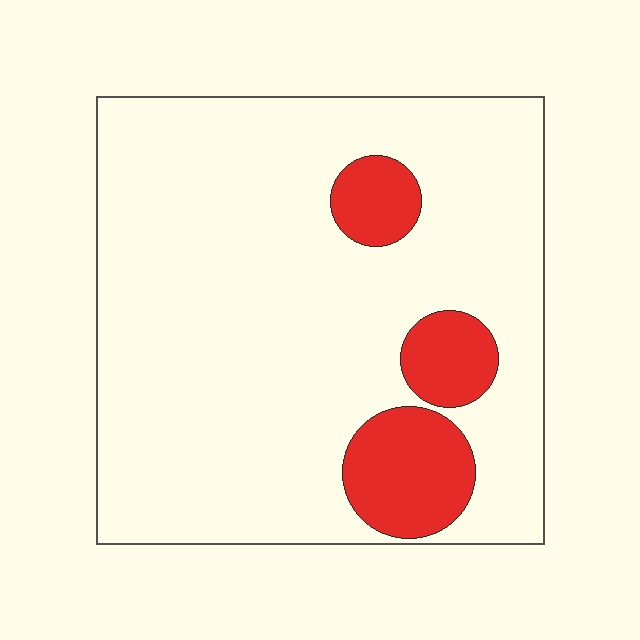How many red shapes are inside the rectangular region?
3.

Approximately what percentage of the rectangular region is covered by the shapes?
Approximately 15%.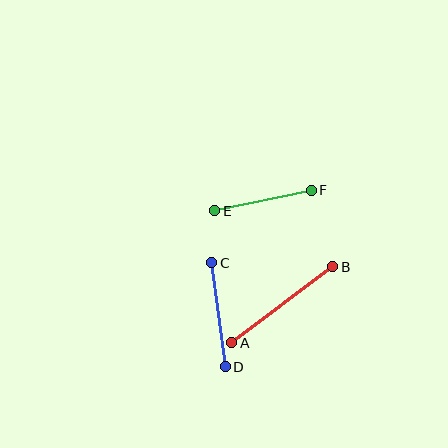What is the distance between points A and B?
The distance is approximately 126 pixels.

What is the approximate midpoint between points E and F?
The midpoint is at approximately (263, 200) pixels.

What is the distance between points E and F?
The distance is approximately 99 pixels.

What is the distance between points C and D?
The distance is approximately 105 pixels.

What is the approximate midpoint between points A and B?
The midpoint is at approximately (282, 305) pixels.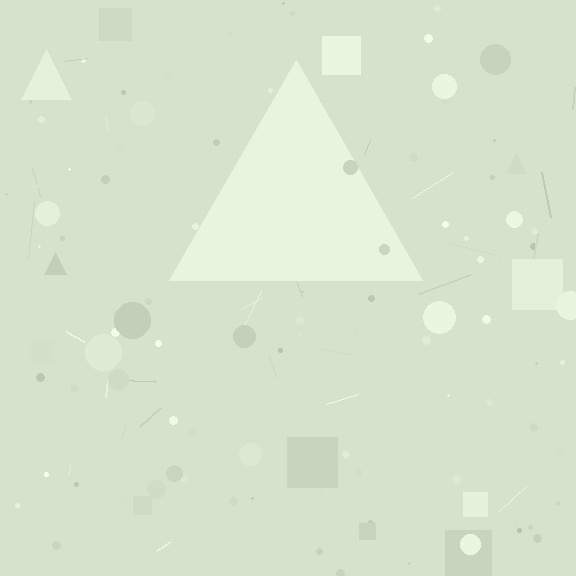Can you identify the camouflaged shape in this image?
The camouflaged shape is a triangle.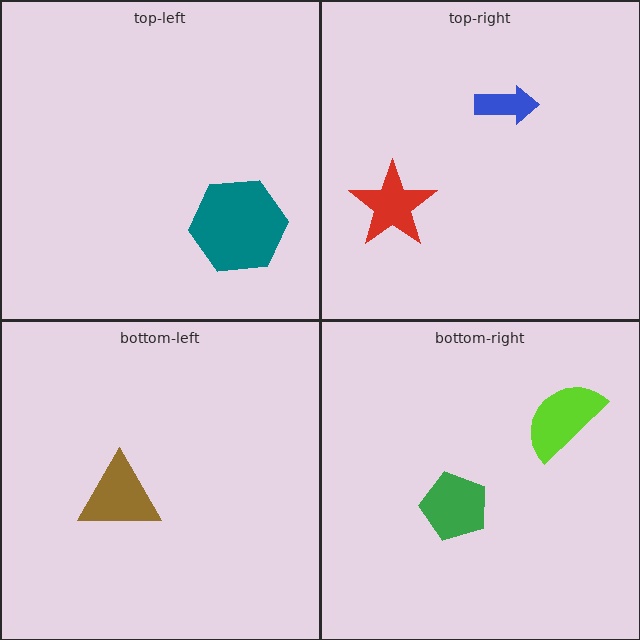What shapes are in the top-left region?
The teal hexagon.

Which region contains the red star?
The top-right region.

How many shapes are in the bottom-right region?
2.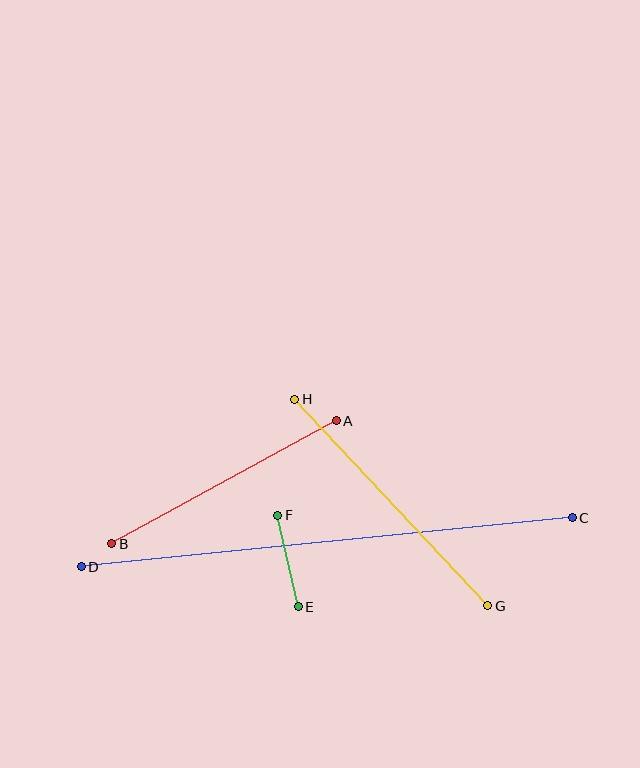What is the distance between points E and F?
The distance is approximately 94 pixels.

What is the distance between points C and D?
The distance is approximately 493 pixels.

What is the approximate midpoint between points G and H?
The midpoint is at approximately (391, 503) pixels.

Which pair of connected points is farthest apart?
Points C and D are farthest apart.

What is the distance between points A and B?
The distance is approximately 256 pixels.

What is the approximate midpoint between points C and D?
The midpoint is at approximately (327, 542) pixels.